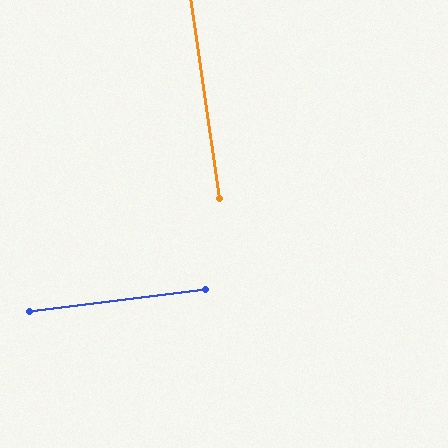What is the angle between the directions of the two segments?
Approximately 89 degrees.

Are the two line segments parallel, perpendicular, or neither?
Perpendicular — they meet at approximately 89°.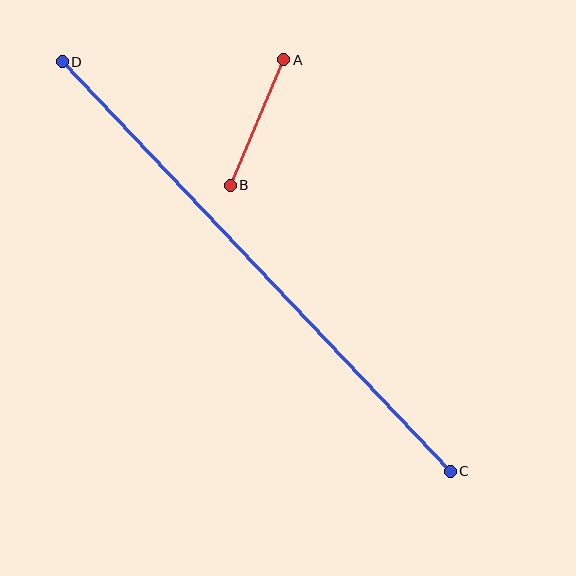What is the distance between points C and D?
The distance is approximately 564 pixels.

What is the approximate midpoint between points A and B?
The midpoint is at approximately (257, 122) pixels.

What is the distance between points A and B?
The distance is approximately 136 pixels.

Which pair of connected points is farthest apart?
Points C and D are farthest apart.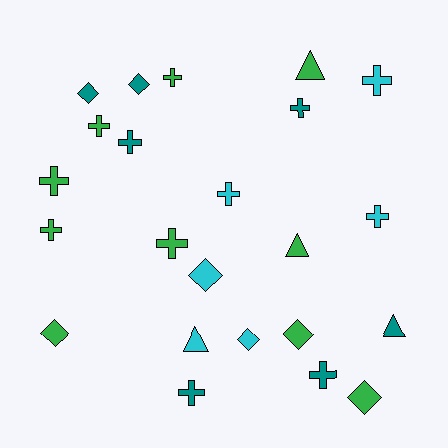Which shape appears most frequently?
Cross, with 12 objects.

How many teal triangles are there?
There is 1 teal triangle.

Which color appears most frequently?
Green, with 10 objects.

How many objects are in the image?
There are 23 objects.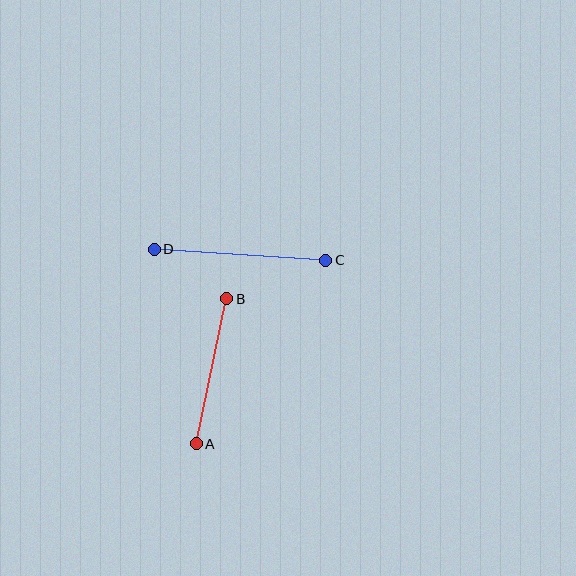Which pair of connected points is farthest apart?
Points C and D are farthest apart.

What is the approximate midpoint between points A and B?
The midpoint is at approximately (211, 371) pixels.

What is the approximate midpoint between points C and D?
The midpoint is at approximately (240, 255) pixels.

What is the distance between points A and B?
The distance is approximately 148 pixels.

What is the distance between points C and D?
The distance is approximately 172 pixels.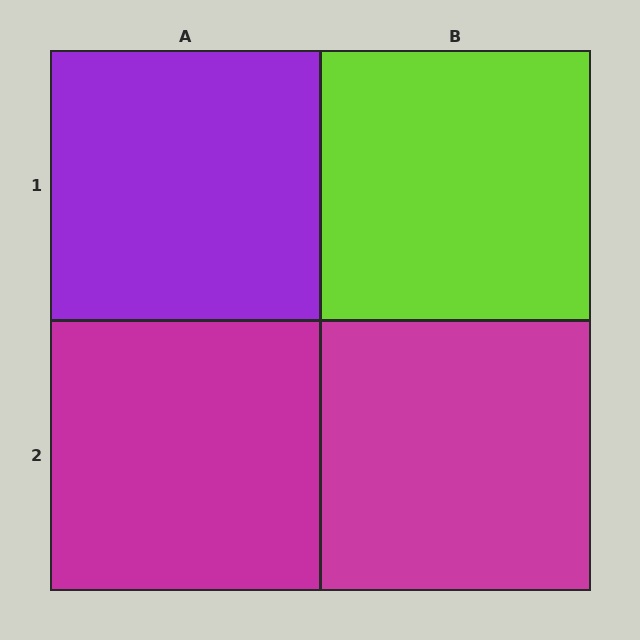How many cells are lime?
1 cell is lime.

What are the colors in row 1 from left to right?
Purple, lime.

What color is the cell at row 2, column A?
Magenta.